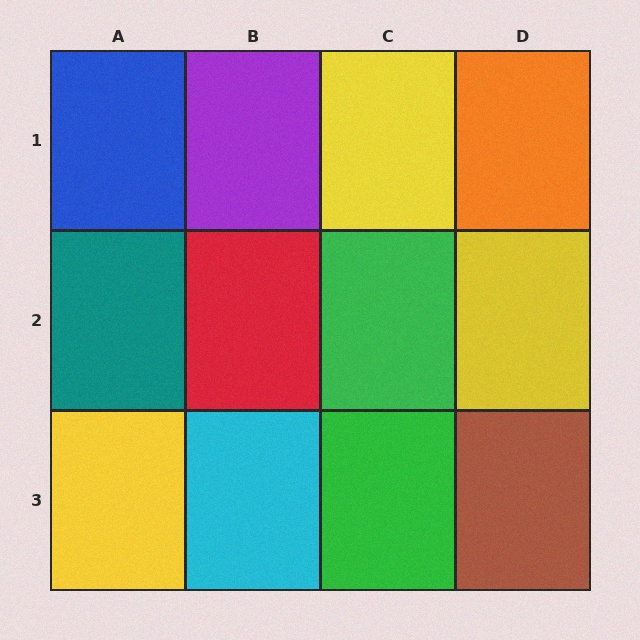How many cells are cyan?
1 cell is cyan.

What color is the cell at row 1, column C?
Yellow.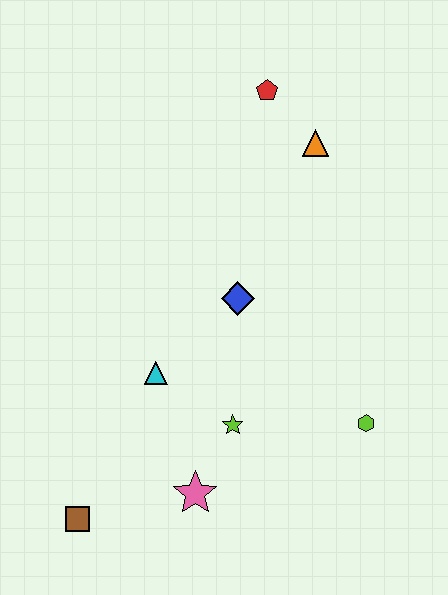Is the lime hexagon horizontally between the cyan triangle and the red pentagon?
No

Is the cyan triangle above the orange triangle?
No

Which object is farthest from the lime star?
The red pentagon is farthest from the lime star.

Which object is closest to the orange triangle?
The red pentagon is closest to the orange triangle.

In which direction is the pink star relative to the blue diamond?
The pink star is below the blue diamond.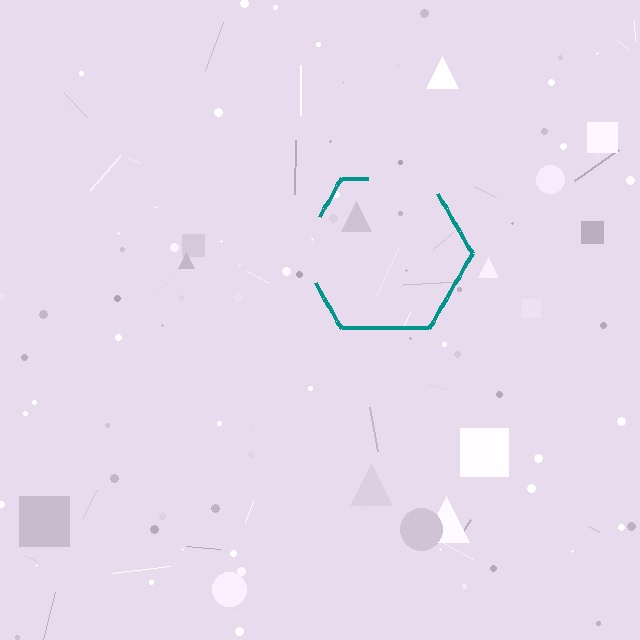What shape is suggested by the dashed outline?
The dashed outline suggests a hexagon.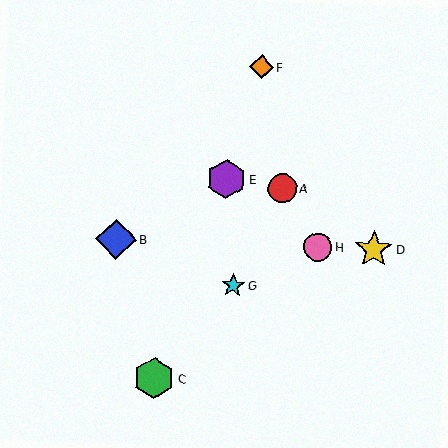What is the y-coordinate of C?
Object C is at y≈378.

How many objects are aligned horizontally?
3 objects (B, D, H) are aligned horizontally.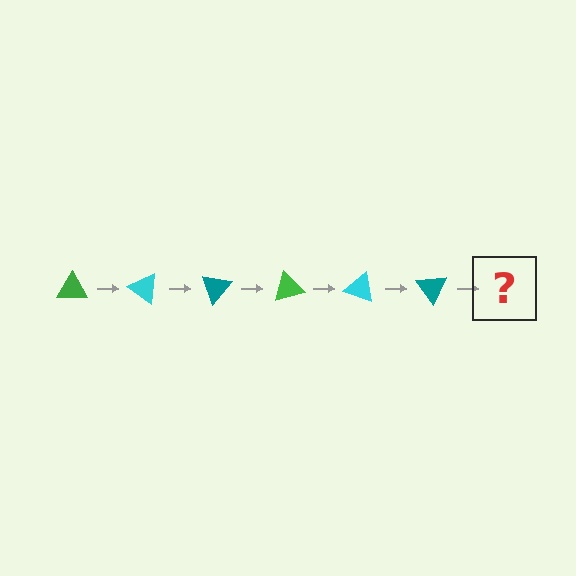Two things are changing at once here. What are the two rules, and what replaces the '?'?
The two rules are that it rotates 35 degrees each step and the color cycles through green, cyan, and teal. The '?' should be a green triangle, rotated 210 degrees from the start.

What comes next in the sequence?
The next element should be a green triangle, rotated 210 degrees from the start.